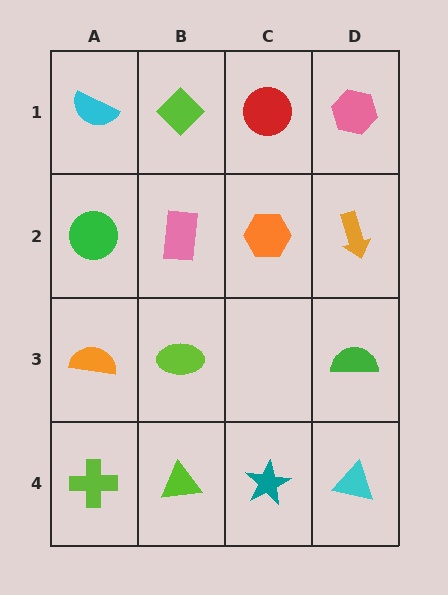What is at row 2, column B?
A pink rectangle.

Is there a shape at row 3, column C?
No, that cell is empty.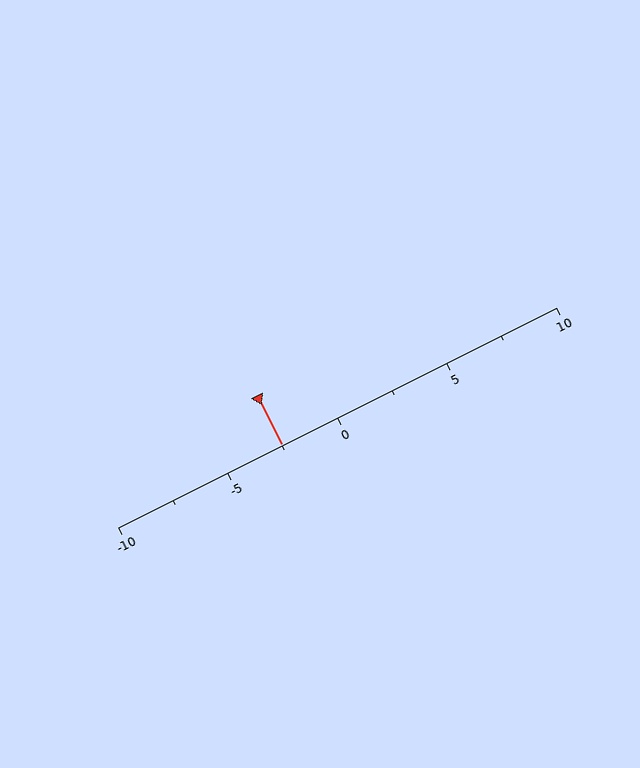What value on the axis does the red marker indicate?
The marker indicates approximately -2.5.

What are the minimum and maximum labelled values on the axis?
The axis runs from -10 to 10.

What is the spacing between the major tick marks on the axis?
The major ticks are spaced 5 apart.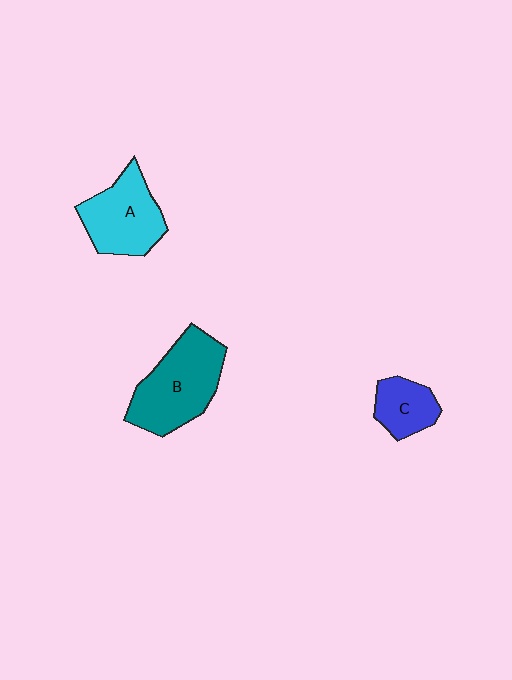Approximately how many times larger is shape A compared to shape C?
Approximately 1.7 times.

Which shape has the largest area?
Shape B (teal).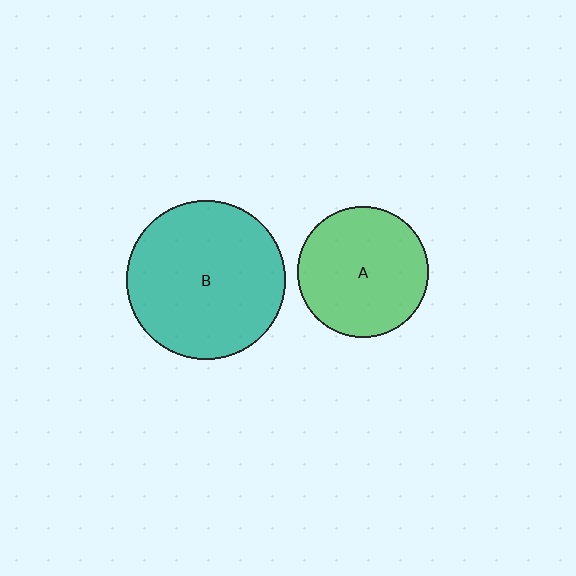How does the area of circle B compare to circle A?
Approximately 1.5 times.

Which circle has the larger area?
Circle B (teal).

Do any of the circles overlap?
No, none of the circles overlap.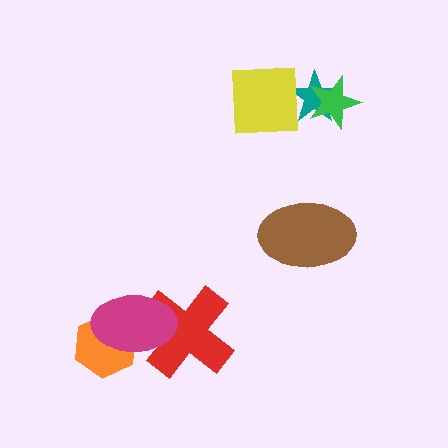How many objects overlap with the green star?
1 object overlaps with the green star.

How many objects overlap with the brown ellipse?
0 objects overlap with the brown ellipse.